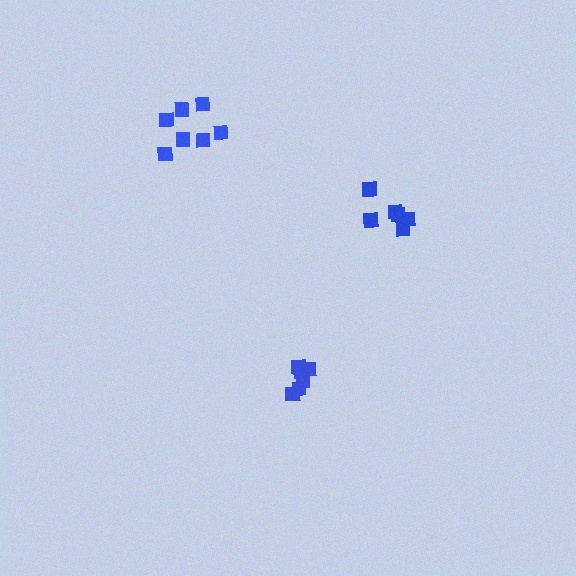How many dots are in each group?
Group 1: 6 dots, Group 2: 6 dots, Group 3: 7 dots (19 total).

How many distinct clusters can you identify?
There are 3 distinct clusters.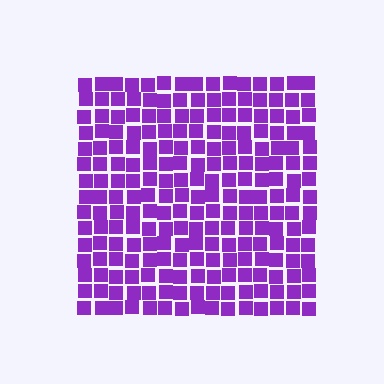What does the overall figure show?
The overall figure shows a square.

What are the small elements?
The small elements are squares.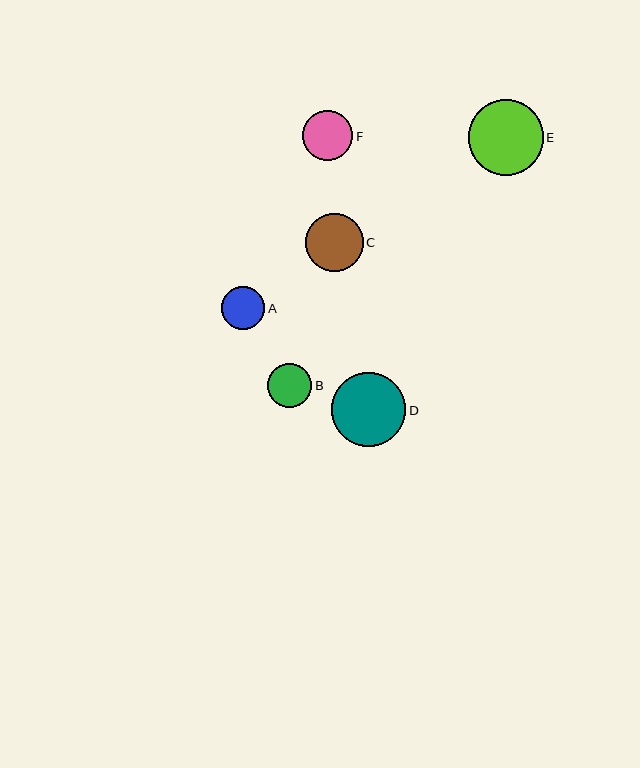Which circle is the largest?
Circle E is the largest with a size of approximately 75 pixels.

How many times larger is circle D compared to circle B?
Circle D is approximately 1.7 times the size of circle B.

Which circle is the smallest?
Circle A is the smallest with a size of approximately 43 pixels.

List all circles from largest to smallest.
From largest to smallest: E, D, C, F, B, A.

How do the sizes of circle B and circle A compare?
Circle B and circle A are approximately the same size.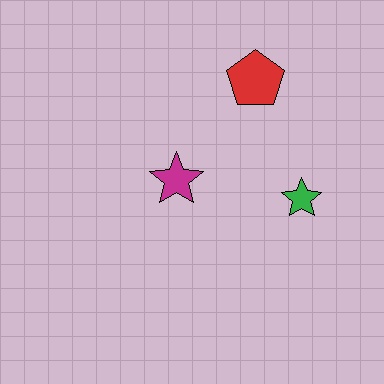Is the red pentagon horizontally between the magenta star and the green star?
Yes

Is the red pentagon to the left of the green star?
Yes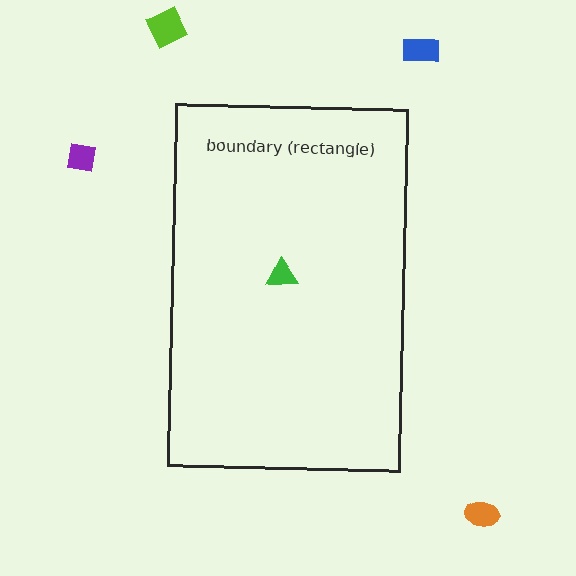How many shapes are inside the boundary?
1 inside, 4 outside.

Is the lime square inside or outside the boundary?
Outside.